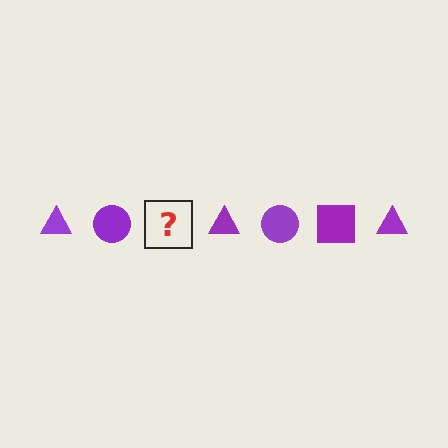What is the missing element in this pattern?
The missing element is a purple square.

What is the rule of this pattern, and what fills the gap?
The rule is that the pattern cycles through triangle, circle, square shapes in purple. The gap should be filled with a purple square.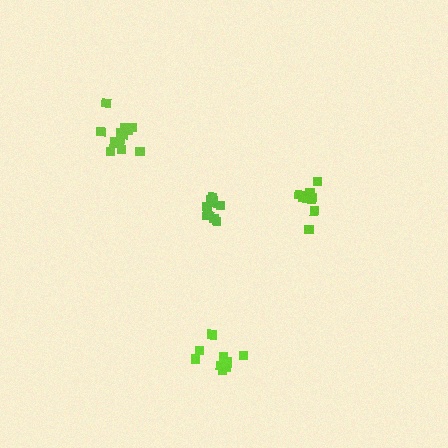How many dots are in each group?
Group 1: 9 dots, Group 2: 12 dots, Group 3: 9 dots, Group 4: 10 dots (40 total).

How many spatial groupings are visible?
There are 4 spatial groupings.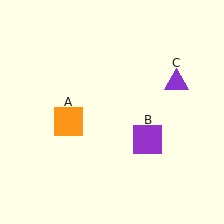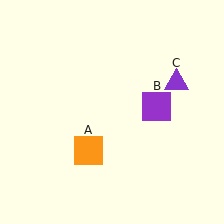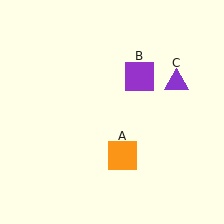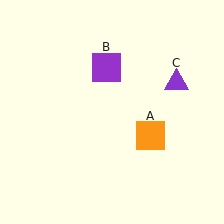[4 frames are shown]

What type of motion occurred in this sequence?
The orange square (object A), purple square (object B) rotated counterclockwise around the center of the scene.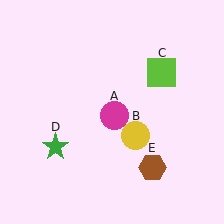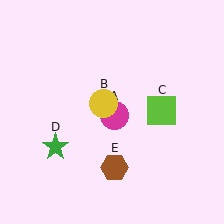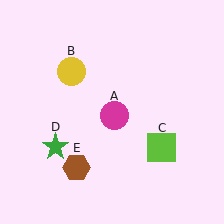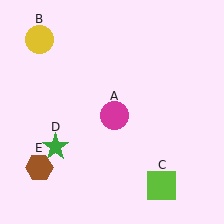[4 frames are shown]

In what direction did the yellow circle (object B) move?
The yellow circle (object B) moved up and to the left.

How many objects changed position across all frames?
3 objects changed position: yellow circle (object B), lime square (object C), brown hexagon (object E).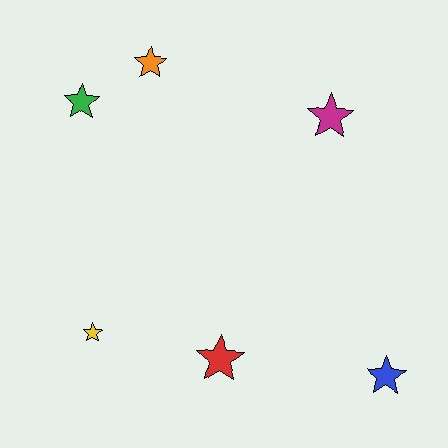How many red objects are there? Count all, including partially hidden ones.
There is 1 red object.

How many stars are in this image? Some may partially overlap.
There are 6 stars.